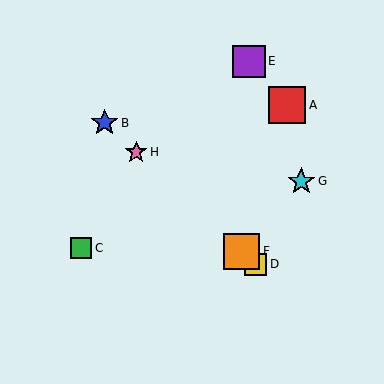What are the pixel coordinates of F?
Object F is at (242, 251).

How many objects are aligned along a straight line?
4 objects (B, D, F, H) are aligned along a straight line.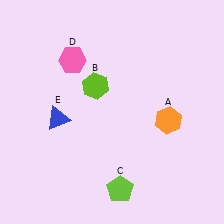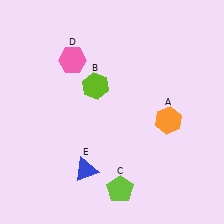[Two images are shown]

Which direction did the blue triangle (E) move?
The blue triangle (E) moved down.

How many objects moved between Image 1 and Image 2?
1 object moved between the two images.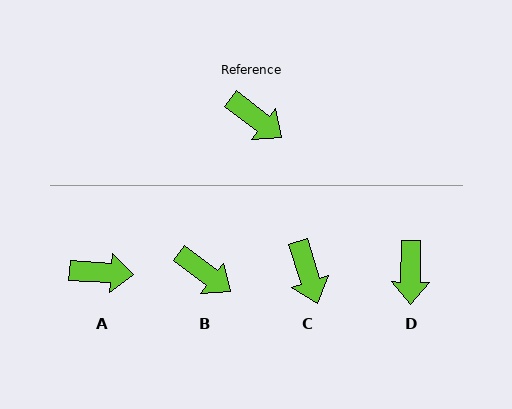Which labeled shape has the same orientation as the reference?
B.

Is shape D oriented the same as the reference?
No, it is off by about 53 degrees.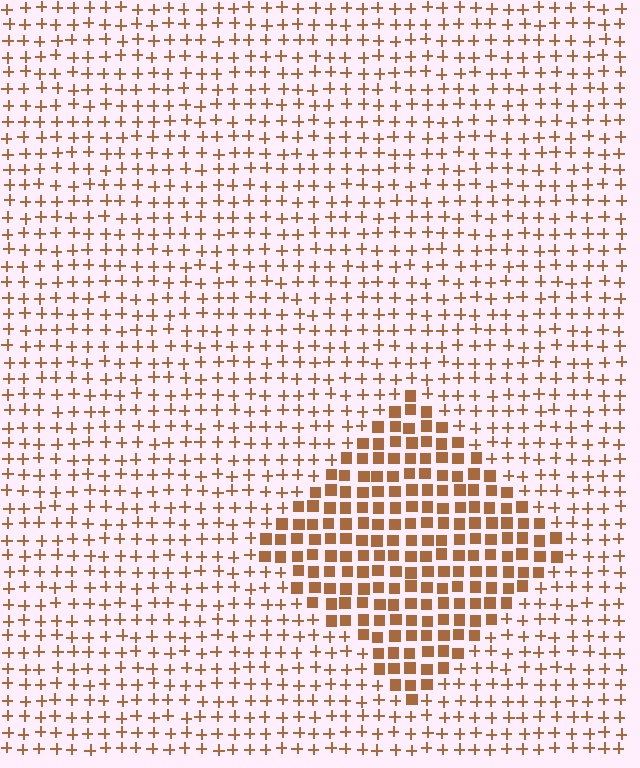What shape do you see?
I see a diamond.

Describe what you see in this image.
The image is filled with small brown elements arranged in a uniform grid. A diamond-shaped region contains squares, while the surrounding area contains plus signs. The boundary is defined purely by the change in element shape.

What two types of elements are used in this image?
The image uses squares inside the diamond region and plus signs outside it.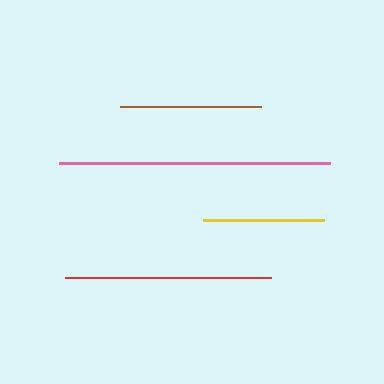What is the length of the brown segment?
The brown segment is approximately 141 pixels long.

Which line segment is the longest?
The pink line is the longest at approximately 270 pixels.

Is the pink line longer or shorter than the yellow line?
The pink line is longer than the yellow line.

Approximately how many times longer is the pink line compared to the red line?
The pink line is approximately 1.3 times the length of the red line.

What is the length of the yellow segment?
The yellow segment is approximately 121 pixels long.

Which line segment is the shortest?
The yellow line is the shortest at approximately 121 pixels.